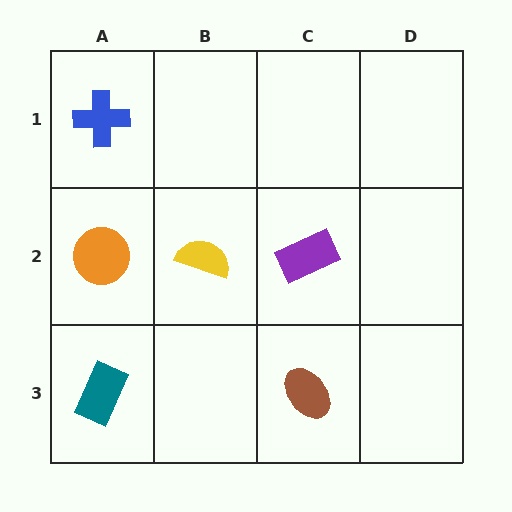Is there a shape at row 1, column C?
No, that cell is empty.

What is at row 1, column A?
A blue cross.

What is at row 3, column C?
A brown ellipse.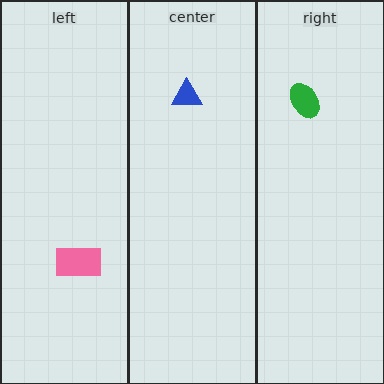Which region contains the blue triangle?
The center region.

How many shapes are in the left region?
1.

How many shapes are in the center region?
1.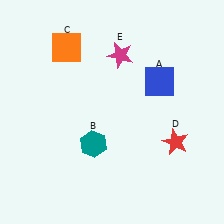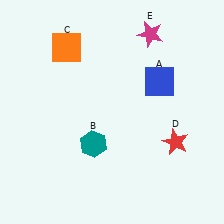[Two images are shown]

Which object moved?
The magenta star (E) moved right.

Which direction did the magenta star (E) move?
The magenta star (E) moved right.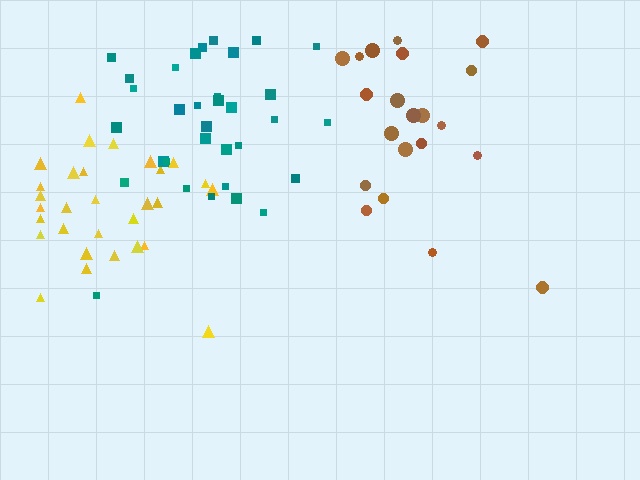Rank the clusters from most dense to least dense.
teal, yellow, brown.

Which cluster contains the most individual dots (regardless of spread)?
Teal (33).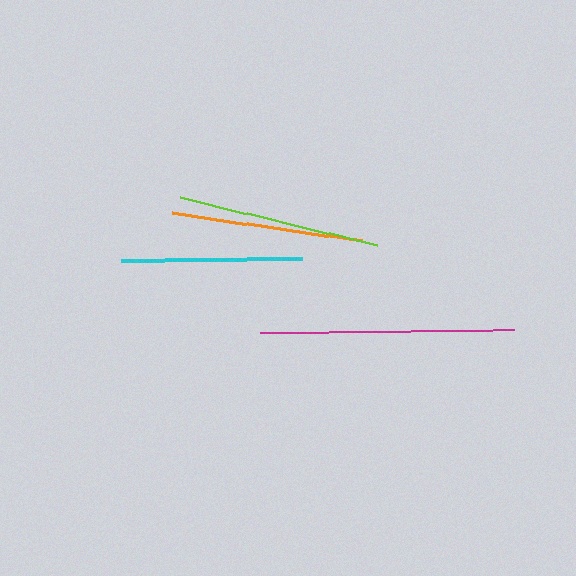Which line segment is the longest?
The magenta line is the longest at approximately 254 pixels.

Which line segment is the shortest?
The cyan line is the shortest at approximately 182 pixels.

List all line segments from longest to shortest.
From longest to shortest: magenta, lime, orange, cyan.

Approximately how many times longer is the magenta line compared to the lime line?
The magenta line is approximately 1.3 times the length of the lime line.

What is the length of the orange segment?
The orange segment is approximately 192 pixels long.